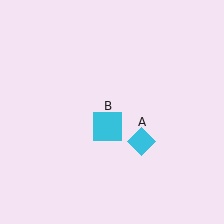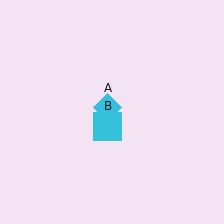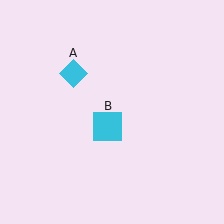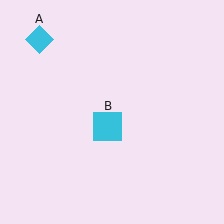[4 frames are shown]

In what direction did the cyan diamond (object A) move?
The cyan diamond (object A) moved up and to the left.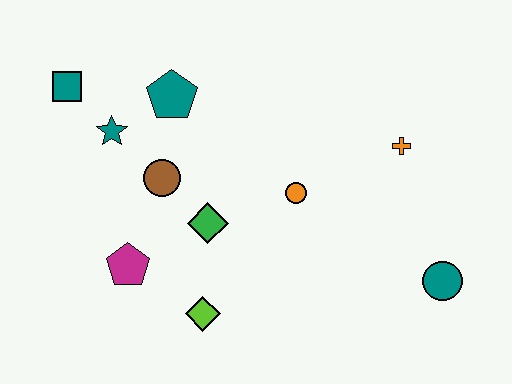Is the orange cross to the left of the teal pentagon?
No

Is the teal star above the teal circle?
Yes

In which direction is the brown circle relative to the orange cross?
The brown circle is to the left of the orange cross.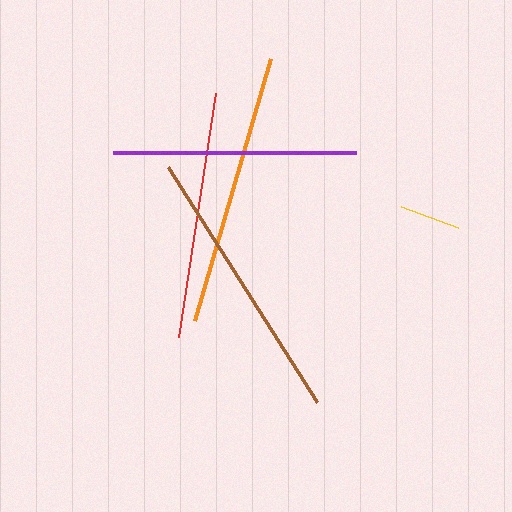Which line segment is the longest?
The brown line is the longest at approximately 279 pixels.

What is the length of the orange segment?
The orange segment is approximately 273 pixels long.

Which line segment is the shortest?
The yellow line is the shortest at approximately 61 pixels.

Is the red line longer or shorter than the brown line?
The brown line is longer than the red line.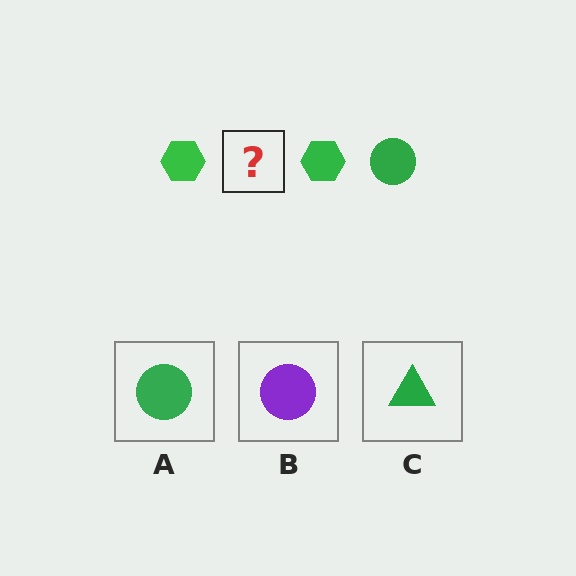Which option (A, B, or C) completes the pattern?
A.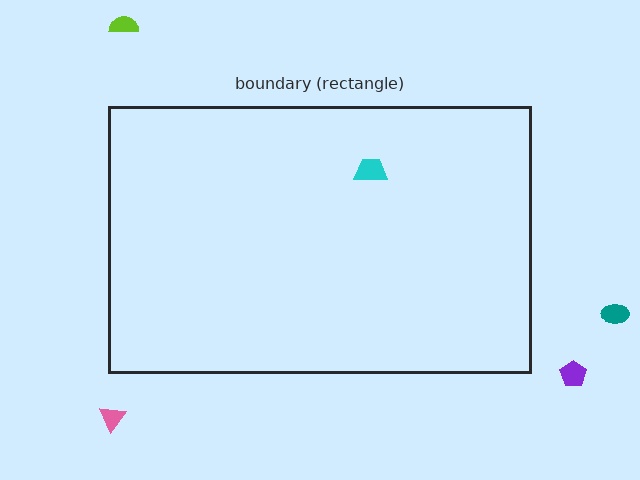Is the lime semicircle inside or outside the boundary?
Outside.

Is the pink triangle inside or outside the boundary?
Outside.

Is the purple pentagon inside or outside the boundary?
Outside.